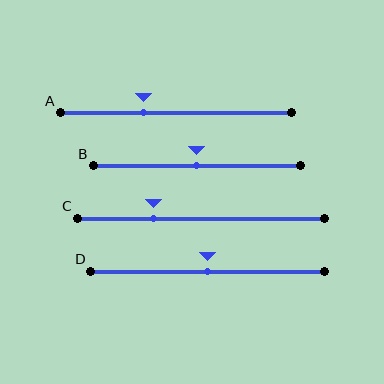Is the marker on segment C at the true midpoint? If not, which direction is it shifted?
No, the marker on segment C is shifted to the left by about 19% of the segment length.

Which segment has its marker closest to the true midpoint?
Segment B has its marker closest to the true midpoint.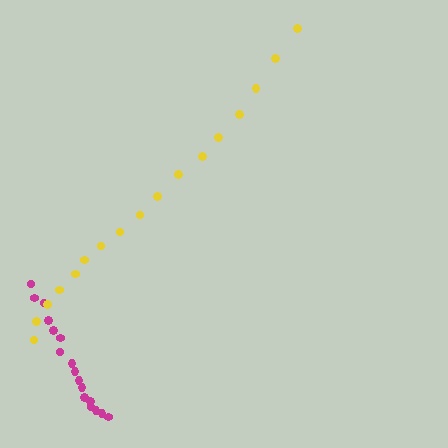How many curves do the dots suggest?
There are 2 distinct paths.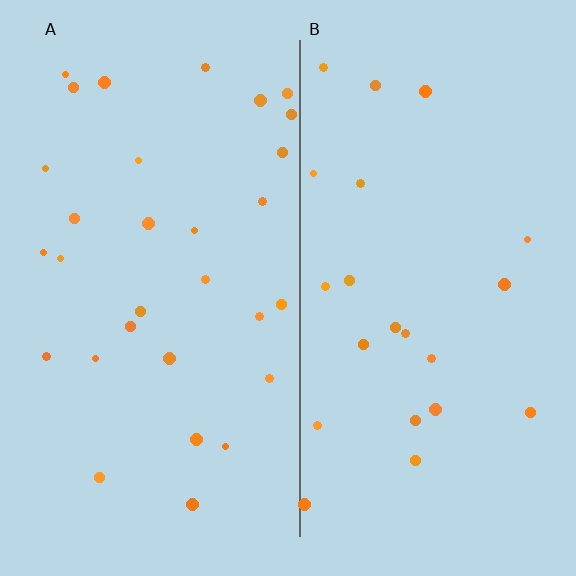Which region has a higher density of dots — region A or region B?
A (the left).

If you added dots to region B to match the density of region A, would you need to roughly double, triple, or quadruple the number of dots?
Approximately double.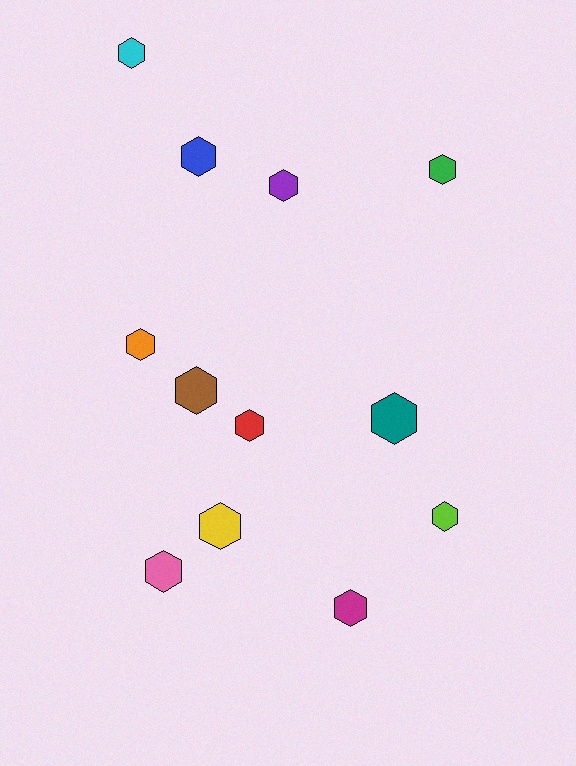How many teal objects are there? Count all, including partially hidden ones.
There is 1 teal object.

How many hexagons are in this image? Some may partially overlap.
There are 12 hexagons.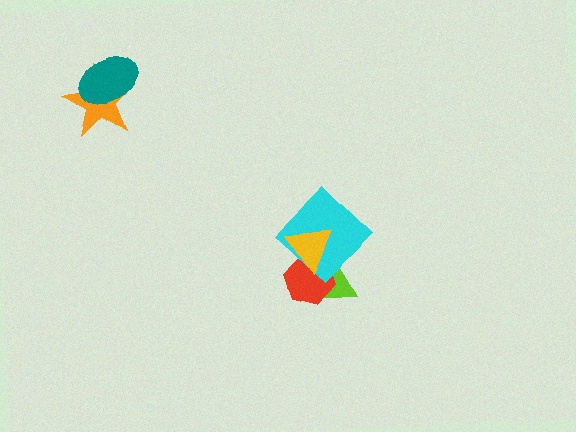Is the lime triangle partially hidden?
Yes, it is partially covered by another shape.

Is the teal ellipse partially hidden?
No, no other shape covers it.